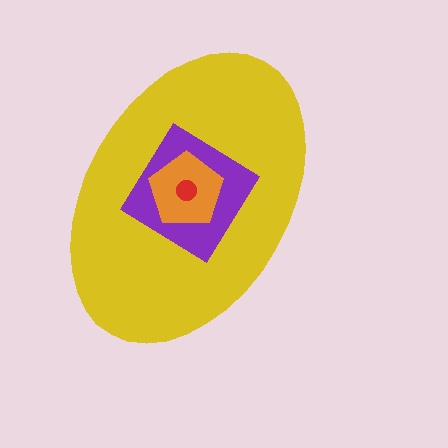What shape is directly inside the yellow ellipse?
The purple diamond.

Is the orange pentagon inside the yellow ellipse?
Yes.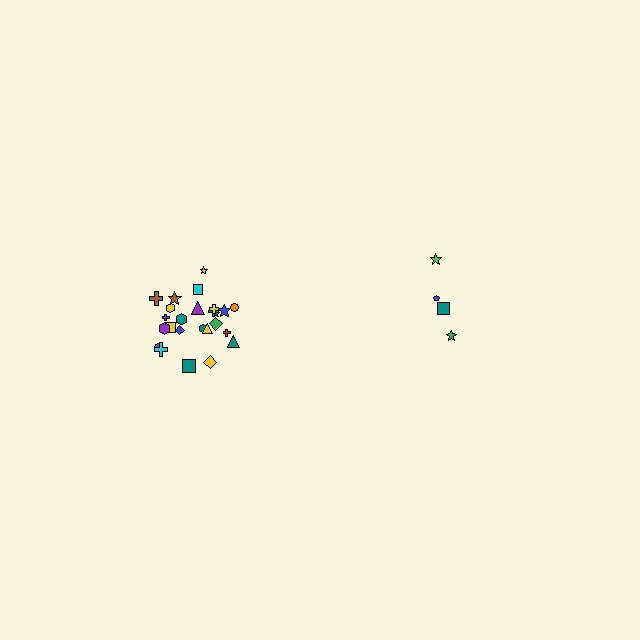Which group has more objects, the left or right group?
The left group.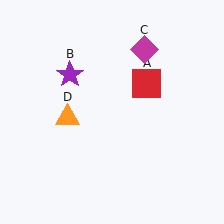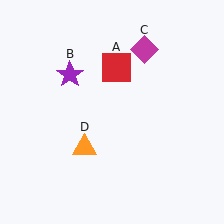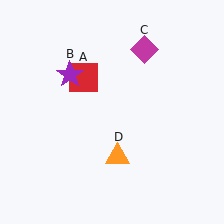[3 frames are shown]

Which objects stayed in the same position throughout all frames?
Purple star (object B) and magenta diamond (object C) remained stationary.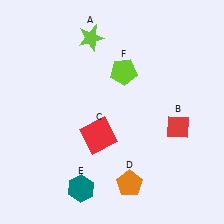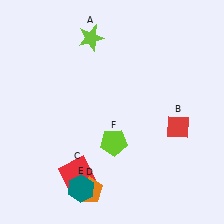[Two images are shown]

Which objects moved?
The objects that moved are: the red square (C), the orange pentagon (D), the lime pentagon (F).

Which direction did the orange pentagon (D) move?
The orange pentagon (D) moved left.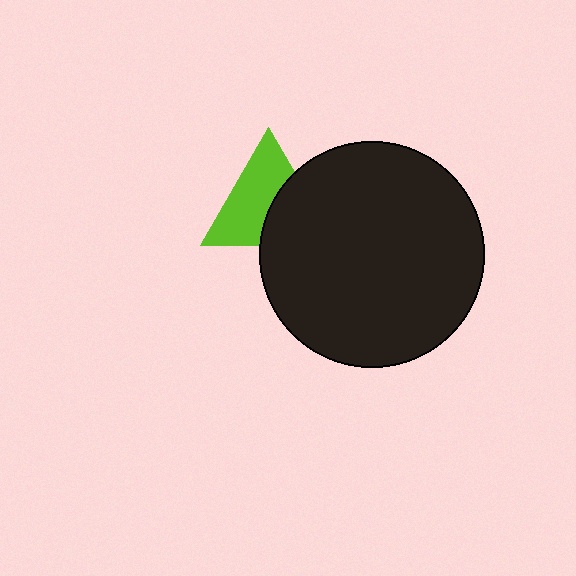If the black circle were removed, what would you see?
You would see the complete lime triangle.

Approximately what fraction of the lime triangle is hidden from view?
Roughly 41% of the lime triangle is hidden behind the black circle.